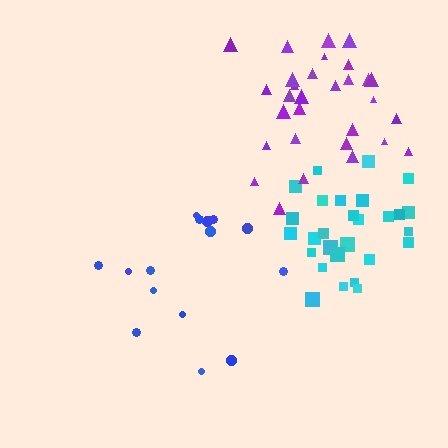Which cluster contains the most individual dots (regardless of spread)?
Purple (31).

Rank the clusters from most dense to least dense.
cyan, purple, blue.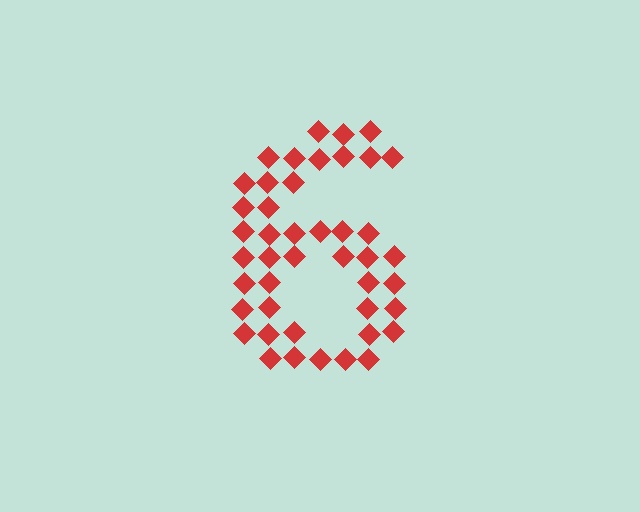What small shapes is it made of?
It is made of small diamonds.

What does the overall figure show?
The overall figure shows the digit 6.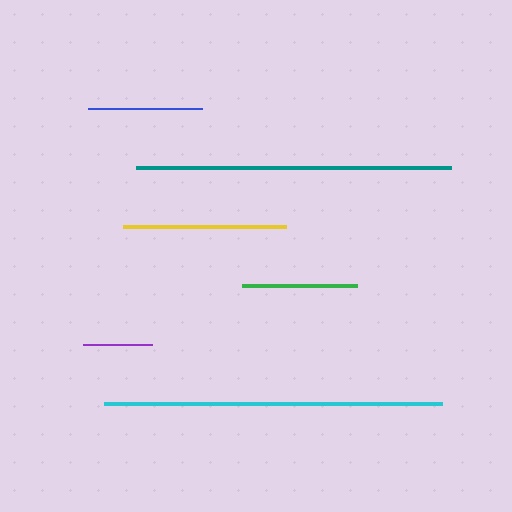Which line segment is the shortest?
The purple line is the shortest at approximately 69 pixels.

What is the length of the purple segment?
The purple segment is approximately 69 pixels long.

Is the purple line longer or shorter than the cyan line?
The cyan line is longer than the purple line.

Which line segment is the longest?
The cyan line is the longest at approximately 339 pixels.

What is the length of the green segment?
The green segment is approximately 115 pixels long.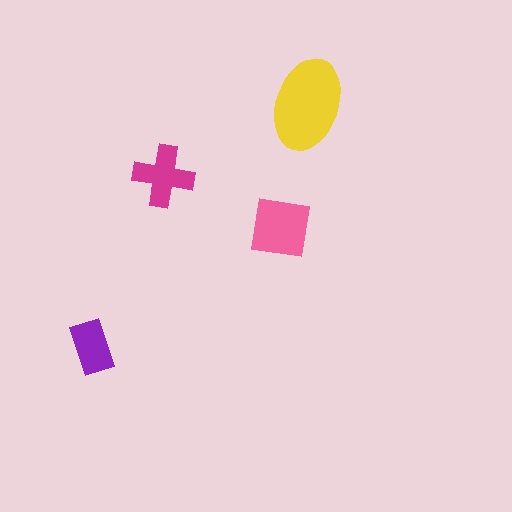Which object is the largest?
The yellow ellipse.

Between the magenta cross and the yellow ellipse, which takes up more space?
The yellow ellipse.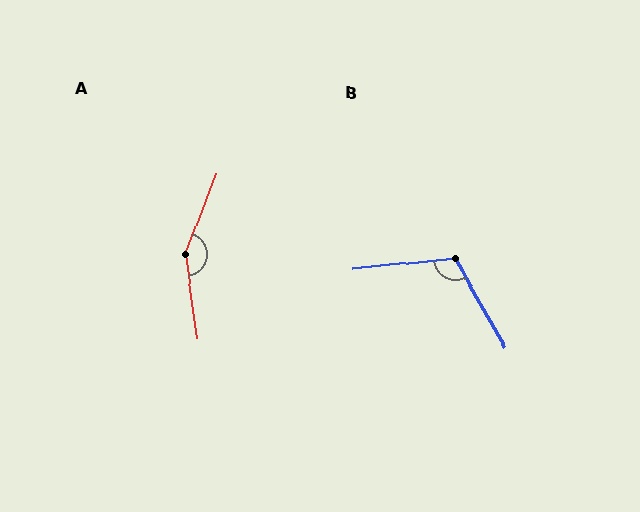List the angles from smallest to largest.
B (114°), A (151°).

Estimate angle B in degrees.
Approximately 114 degrees.